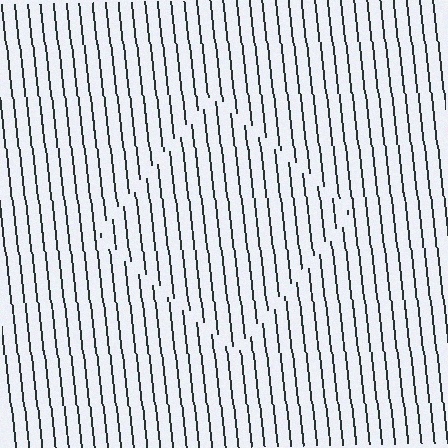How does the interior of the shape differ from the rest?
The interior of the shape contains the same grating, shifted by half a period — the contour is defined by the phase discontinuity where line-ends from the inner and outer gratings abut.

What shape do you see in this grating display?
An illusory square. The interior of the shape contains the same grating, shifted by half a period — the contour is defined by the phase discontinuity where line-ends from the inner and outer gratings abut.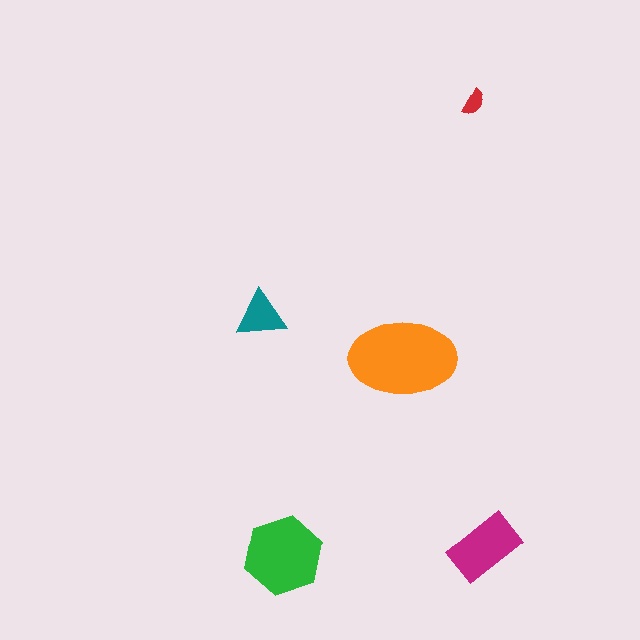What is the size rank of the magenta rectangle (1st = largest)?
3rd.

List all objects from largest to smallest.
The orange ellipse, the green hexagon, the magenta rectangle, the teal triangle, the red semicircle.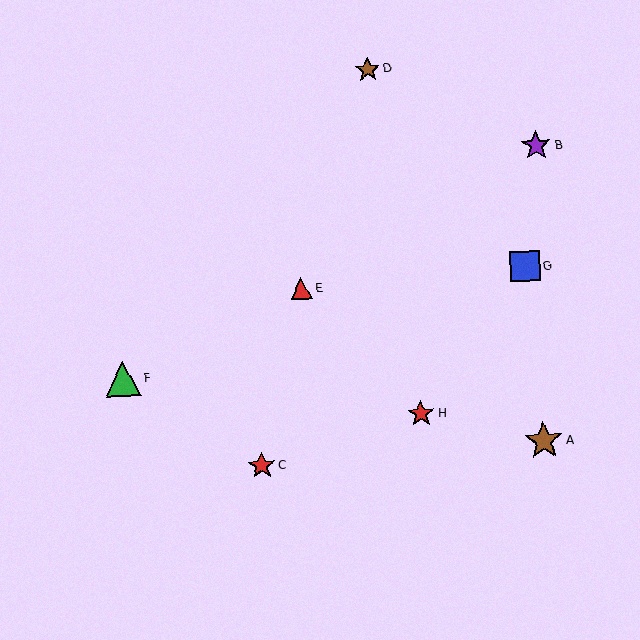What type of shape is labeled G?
Shape G is a blue square.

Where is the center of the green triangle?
The center of the green triangle is at (123, 379).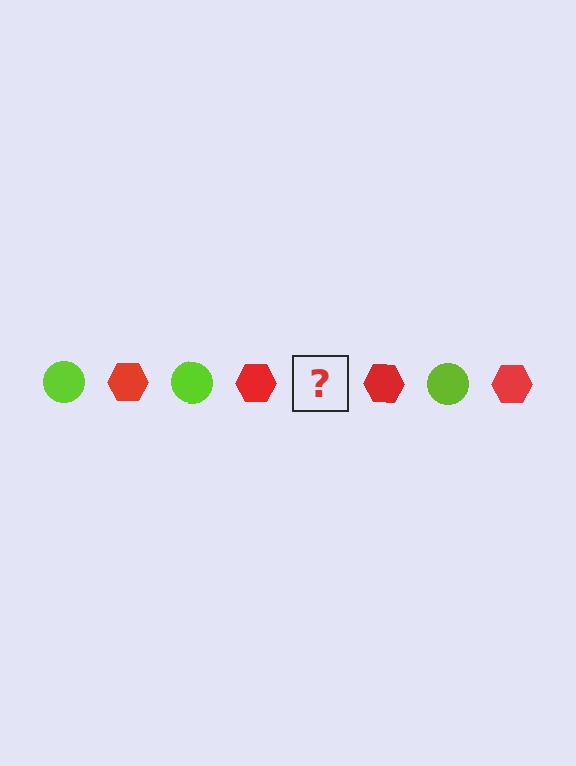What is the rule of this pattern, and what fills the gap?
The rule is that the pattern alternates between lime circle and red hexagon. The gap should be filled with a lime circle.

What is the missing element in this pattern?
The missing element is a lime circle.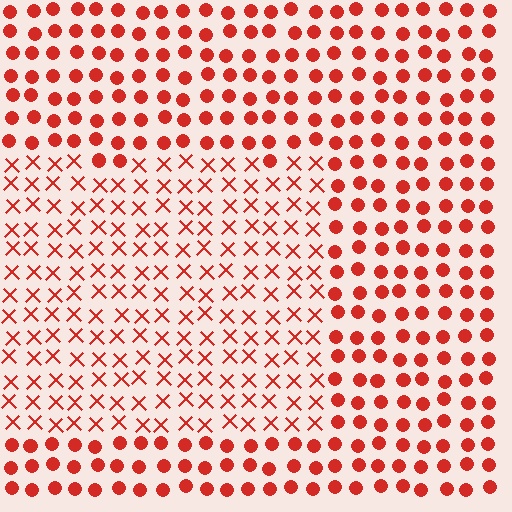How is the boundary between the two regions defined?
The boundary is defined by a change in element shape: X marks inside vs. circles outside. All elements share the same color and spacing.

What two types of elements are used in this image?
The image uses X marks inside the rectangle region and circles outside it.